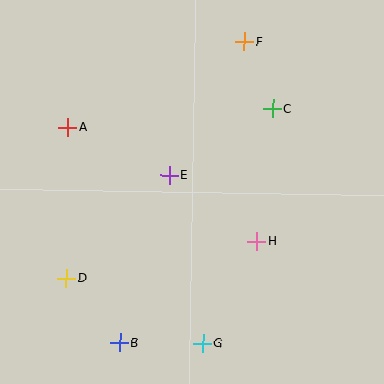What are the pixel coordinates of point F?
Point F is at (244, 42).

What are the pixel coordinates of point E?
Point E is at (169, 175).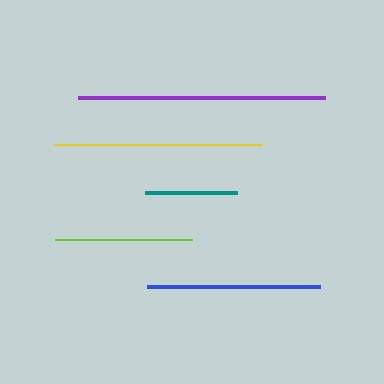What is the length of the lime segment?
The lime segment is approximately 137 pixels long.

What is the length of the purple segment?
The purple segment is approximately 248 pixels long.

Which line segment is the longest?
The purple line is the longest at approximately 248 pixels.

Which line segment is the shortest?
The teal line is the shortest at approximately 92 pixels.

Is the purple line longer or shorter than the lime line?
The purple line is longer than the lime line.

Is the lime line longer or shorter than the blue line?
The blue line is longer than the lime line.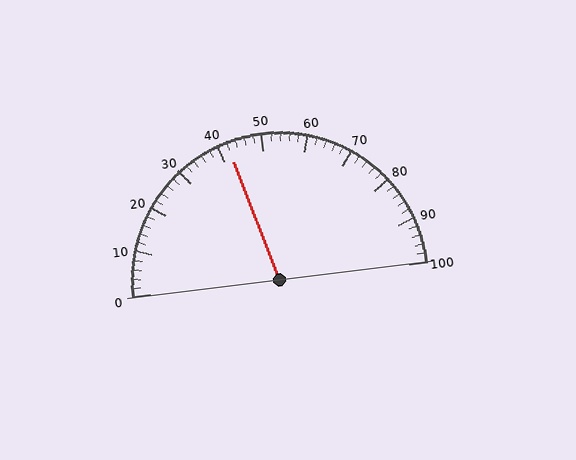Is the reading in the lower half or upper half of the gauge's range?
The reading is in the lower half of the range (0 to 100).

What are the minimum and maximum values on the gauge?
The gauge ranges from 0 to 100.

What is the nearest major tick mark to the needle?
The nearest major tick mark is 40.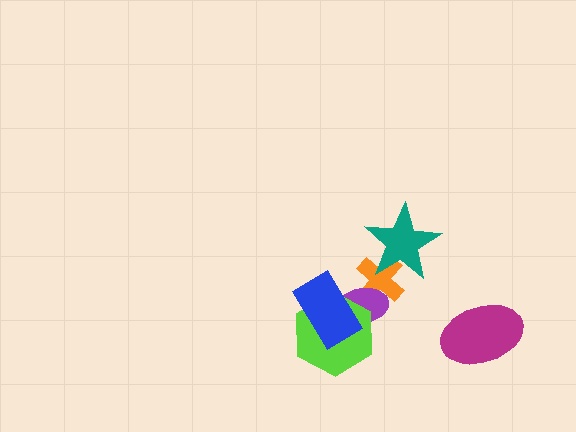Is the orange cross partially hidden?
Yes, it is partially covered by another shape.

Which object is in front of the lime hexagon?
The blue rectangle is in front of the lime hexagon.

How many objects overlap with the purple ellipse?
3 objects overlap with the purple ellipse.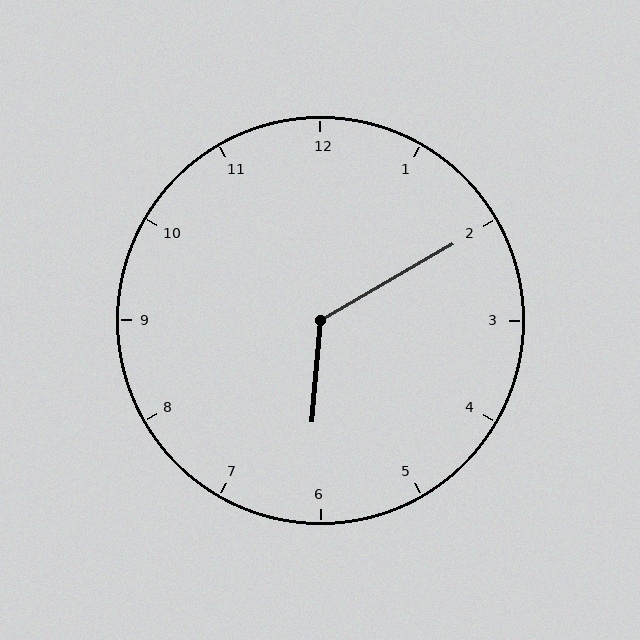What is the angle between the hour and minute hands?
Approximately 125 degrees.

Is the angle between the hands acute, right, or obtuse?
It is obtuse.